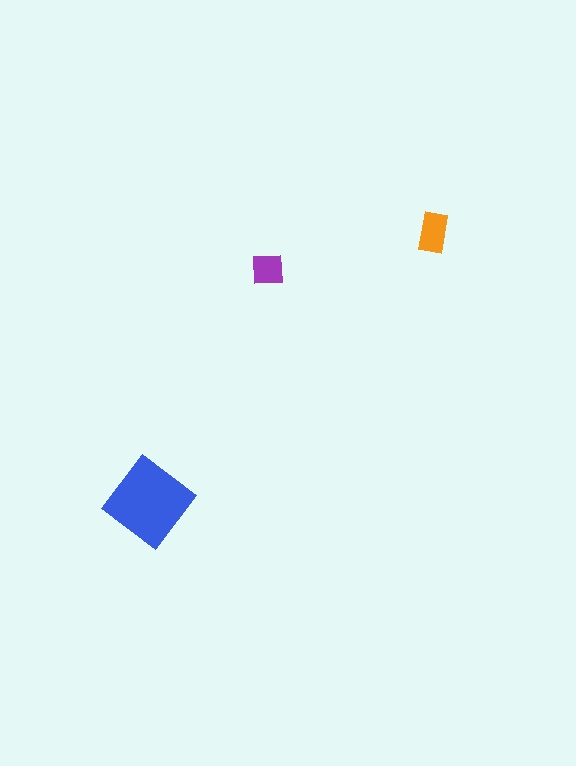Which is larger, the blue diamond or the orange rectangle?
The blue diamond.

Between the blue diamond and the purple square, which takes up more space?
The blue diamond.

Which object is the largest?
The blue diamond.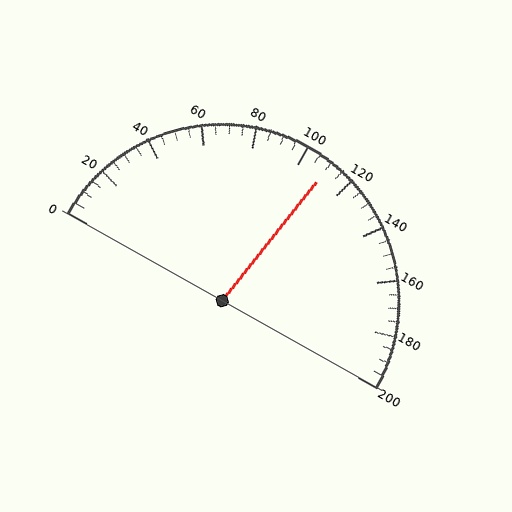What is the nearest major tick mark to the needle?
The nearest major tick mark is 120.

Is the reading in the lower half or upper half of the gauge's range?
The reading is in the upper half of the range (0 to 200).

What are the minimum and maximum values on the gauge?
The gauge ranges from 0 to 200.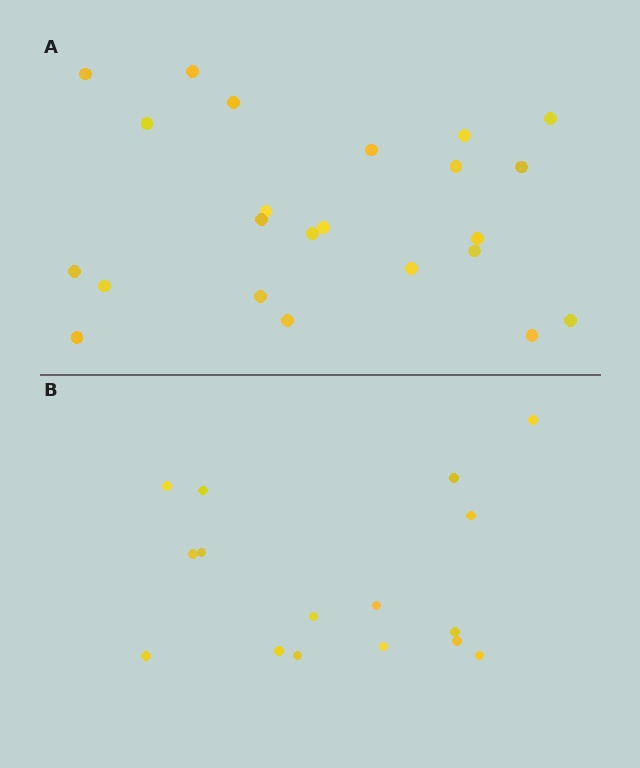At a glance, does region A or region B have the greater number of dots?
Region A (the top region) has more dots.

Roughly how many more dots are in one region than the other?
Region A has roughly 8 or so more dots than region B.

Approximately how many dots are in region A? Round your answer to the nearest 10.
About 20 dots. (The exact count is 23, which rounds to 20.)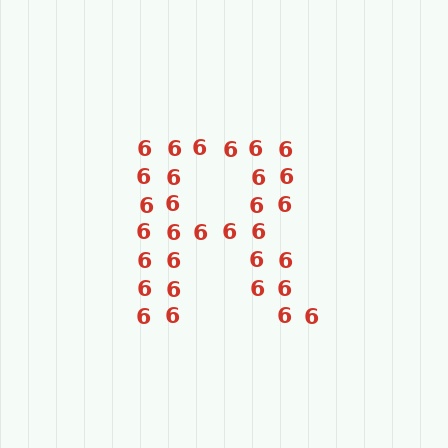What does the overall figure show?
The overall figure shows the letter R.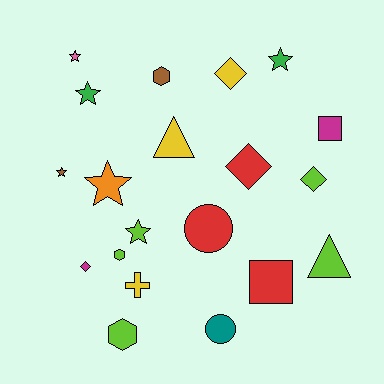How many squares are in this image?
There are 2 squares.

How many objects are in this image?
There are 20 objects.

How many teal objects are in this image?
There is 1 teal object.